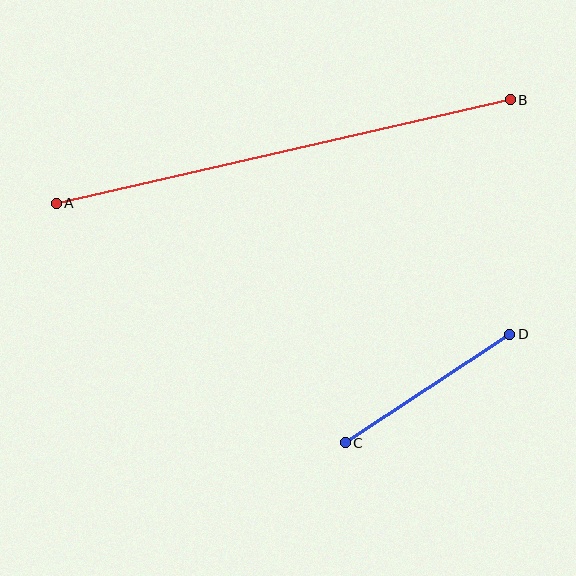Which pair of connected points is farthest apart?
Points A and B are farthest apart.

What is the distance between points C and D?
The distance is approximately 197 pixels.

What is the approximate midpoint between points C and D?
The midpoint is at approximately (427, 389) pixels.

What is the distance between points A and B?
The distance is approximately 466 pixels.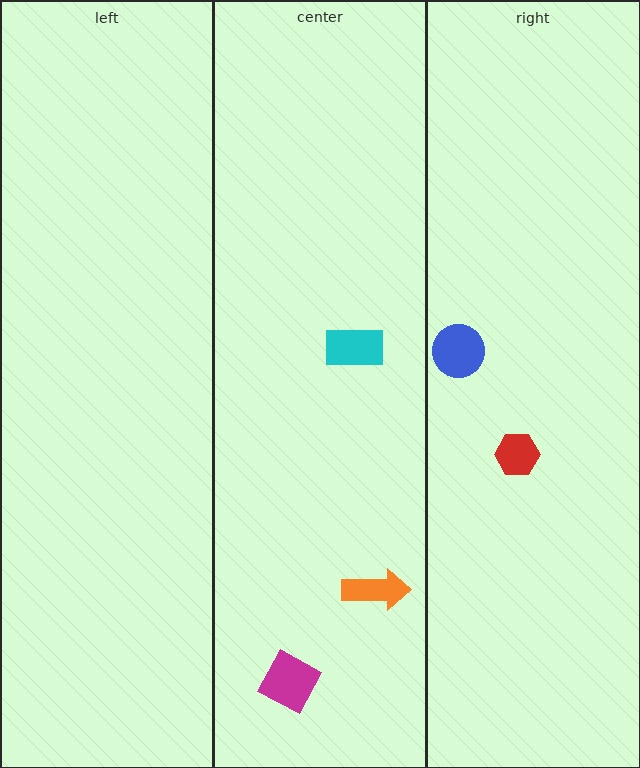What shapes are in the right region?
The blue circle, the red hexagon.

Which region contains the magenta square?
The center region.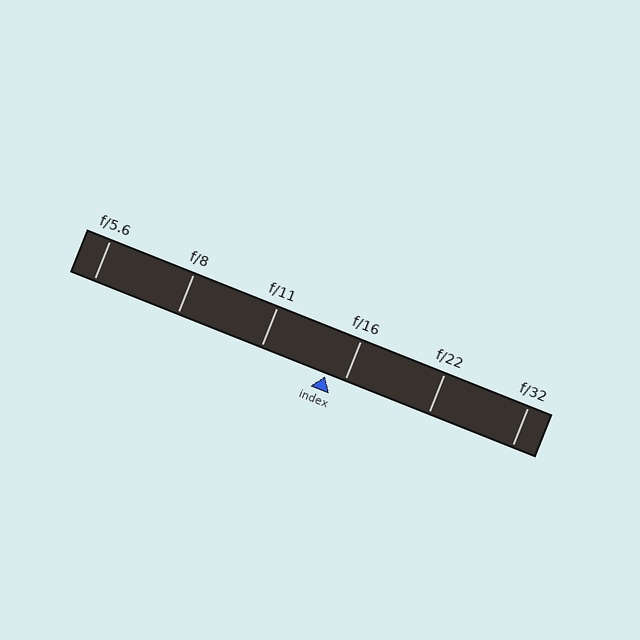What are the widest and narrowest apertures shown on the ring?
The widest aperture shown is f/5.6 and the narrowest is f/32.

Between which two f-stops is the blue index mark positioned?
The index mark is between f/11 and f/16.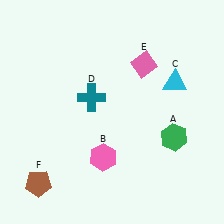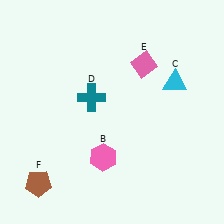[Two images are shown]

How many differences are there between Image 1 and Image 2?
There is 1 difference between the two images.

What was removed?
The green hexagon (A) was removed in Image 2.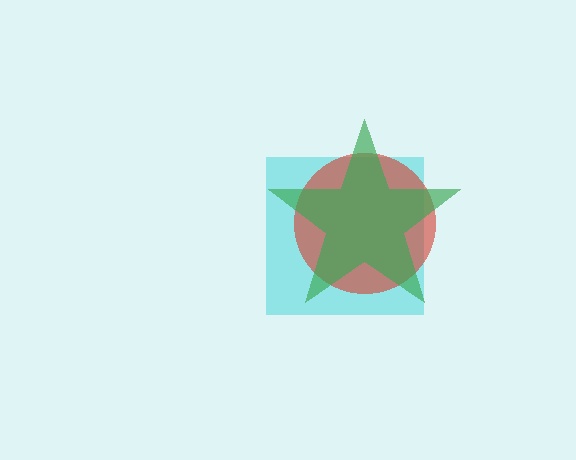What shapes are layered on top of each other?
The layered shapes are: a cyan square, a red circle, a green star.